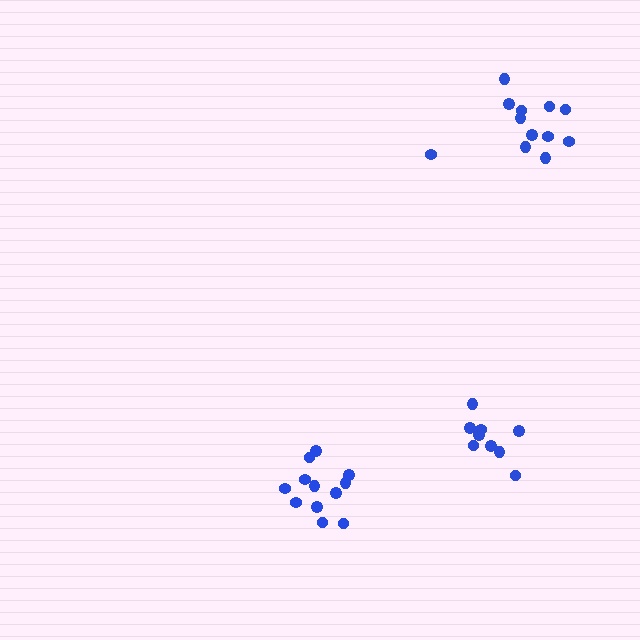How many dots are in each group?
Group 1: 12 dots, Group 2: 9 dots, Group 3: 12 dots (33 total).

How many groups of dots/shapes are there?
There are 3 groups.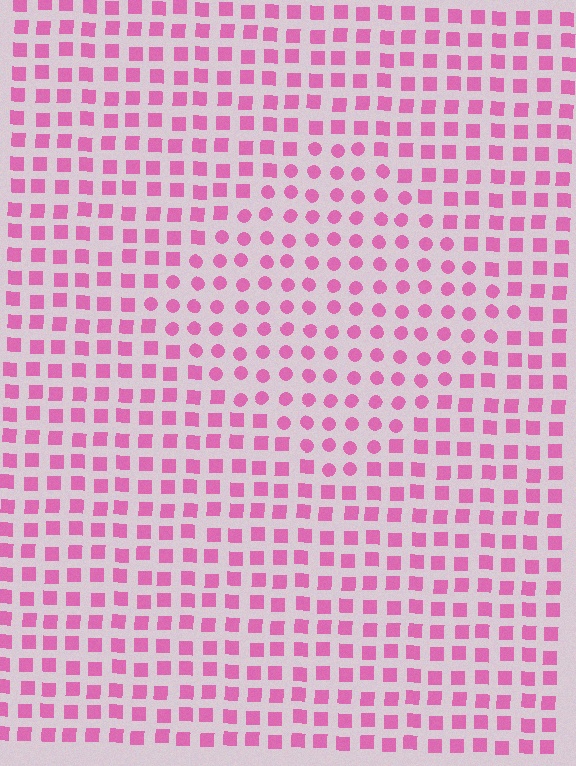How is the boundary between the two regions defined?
The boundary is defined by a change in element shape: circles inside vs. squares outside. All elements share the same color and spacing.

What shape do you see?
I see a diamond.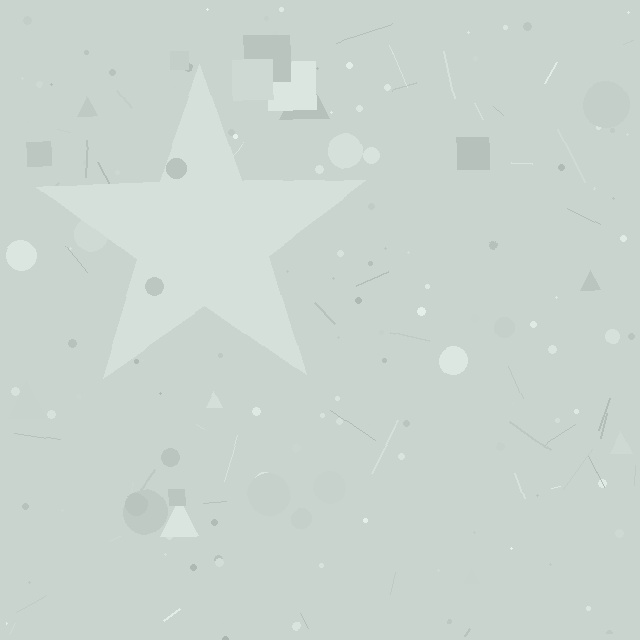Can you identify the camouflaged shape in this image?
The camouflaged shape is a star.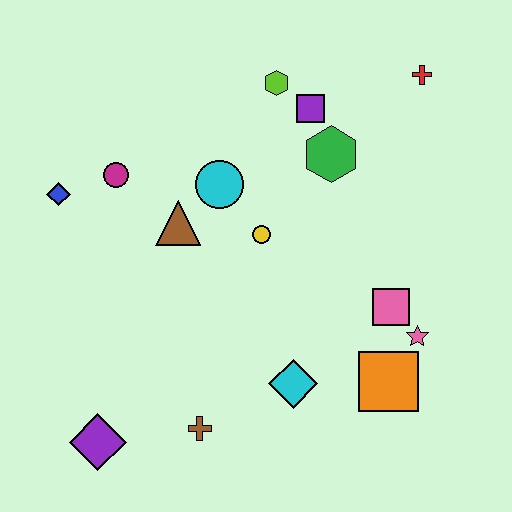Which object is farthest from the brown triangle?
The red cross is farthest from the brown triangle.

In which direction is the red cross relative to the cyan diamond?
The red cross is above the cyan diamond.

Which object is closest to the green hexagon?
The purple square is closest to the green hexagon.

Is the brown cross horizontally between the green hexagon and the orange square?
No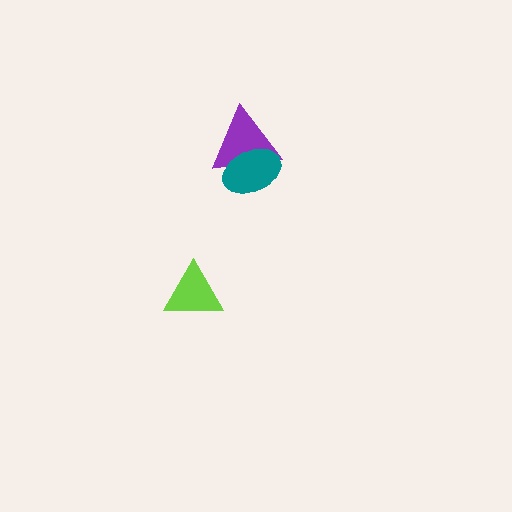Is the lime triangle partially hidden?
No, no other shape covers it.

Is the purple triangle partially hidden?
Yes, it is partially covered by another shape.